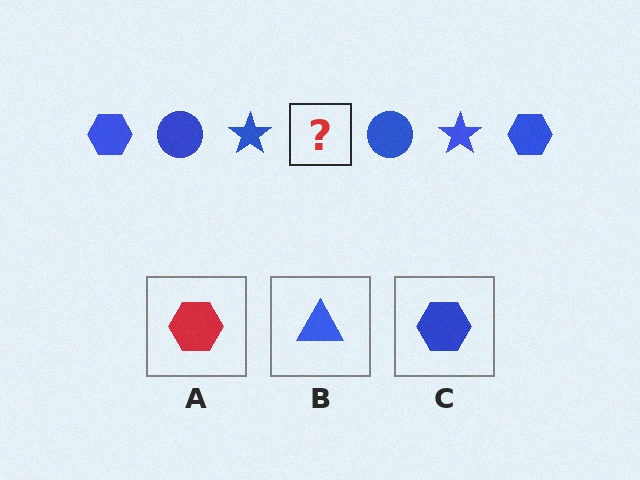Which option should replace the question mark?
Option C.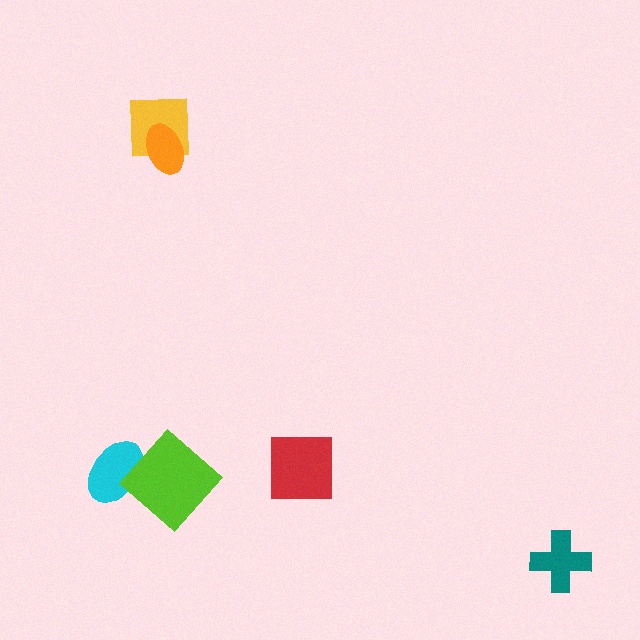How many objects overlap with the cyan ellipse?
1 object overlaps with the cyan ellipse.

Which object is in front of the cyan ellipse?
The lime diamond is in front of the cyan ellipse.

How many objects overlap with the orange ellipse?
1 object overlaps with the orange ellipse.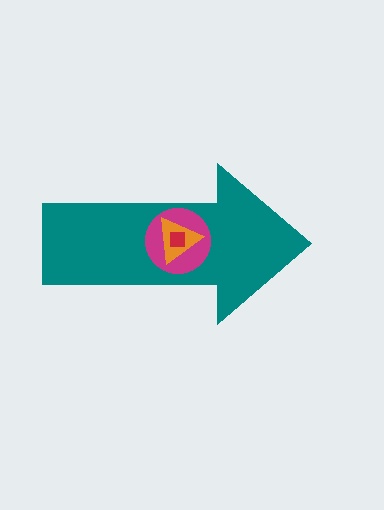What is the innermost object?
The red square.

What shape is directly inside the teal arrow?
The magenta circle.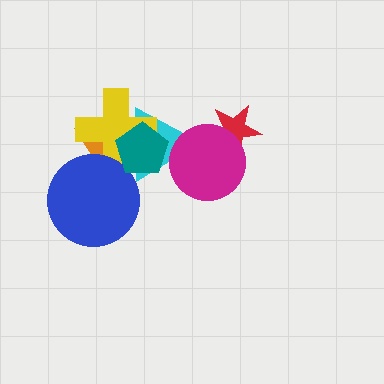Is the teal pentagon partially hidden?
No, no other shape covers it.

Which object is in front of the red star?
The magenta circle is in front of the red star.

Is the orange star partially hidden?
Yes, it is partially covered by another shape.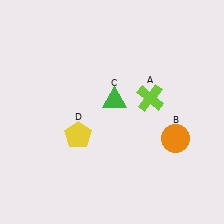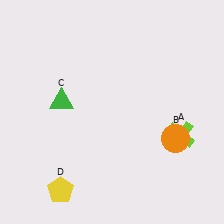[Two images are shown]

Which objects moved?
The objects that moved are: the lime cross (A), the green triangle (C), the yellow pentagon (D).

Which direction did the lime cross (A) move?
The lime cross (A) moved down.